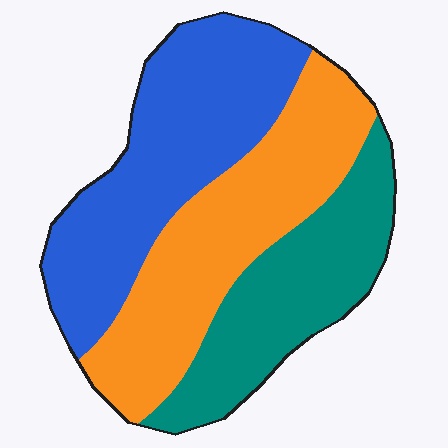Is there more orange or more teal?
Orange.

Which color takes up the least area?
Teal, at roughly 25%.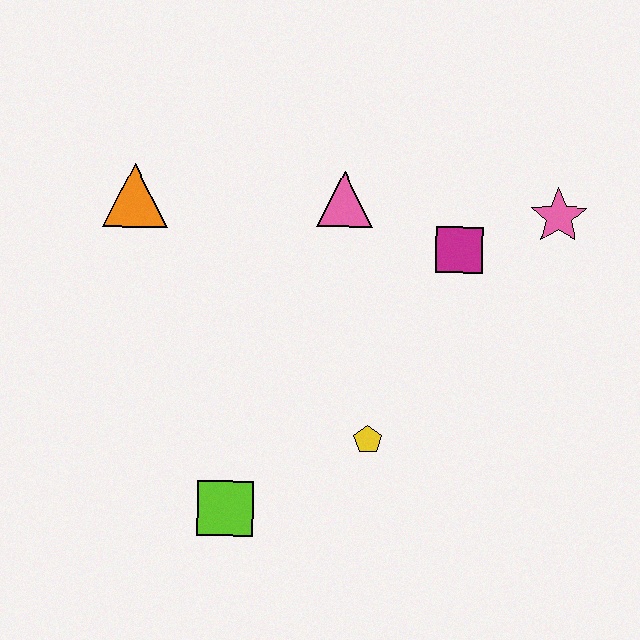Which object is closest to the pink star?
The magenta square is closest to the pink star.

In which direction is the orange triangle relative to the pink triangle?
The orange triangle is to the left of the pink triangle.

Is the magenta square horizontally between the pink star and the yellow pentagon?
Yes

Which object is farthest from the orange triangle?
The pink star is farthest from the orange triangle.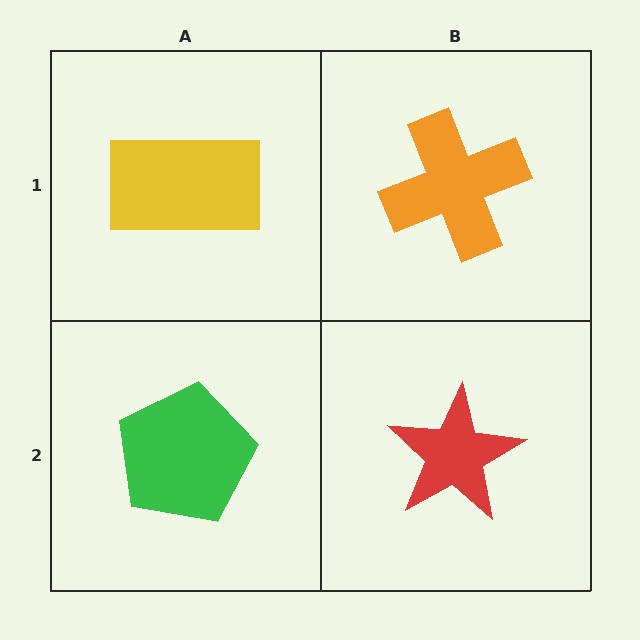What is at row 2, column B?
A red star.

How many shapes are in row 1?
2 shapes.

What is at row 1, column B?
An orange cross.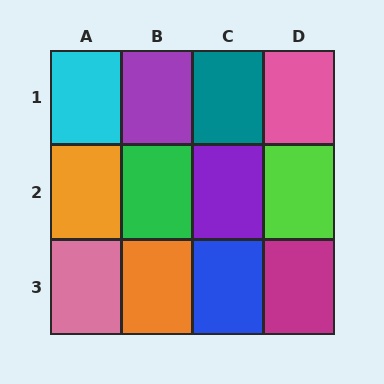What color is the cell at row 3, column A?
Pink.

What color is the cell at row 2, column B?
Green.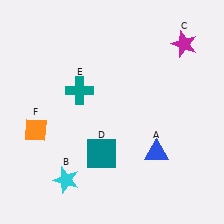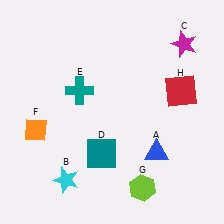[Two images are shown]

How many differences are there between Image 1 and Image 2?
There are 2 differences between the two images.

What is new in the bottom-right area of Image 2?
A lime hexagon (G) was added in the bottom-right area of Image 2.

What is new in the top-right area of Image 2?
A red square (H) was added in the top-right area of Image 2.